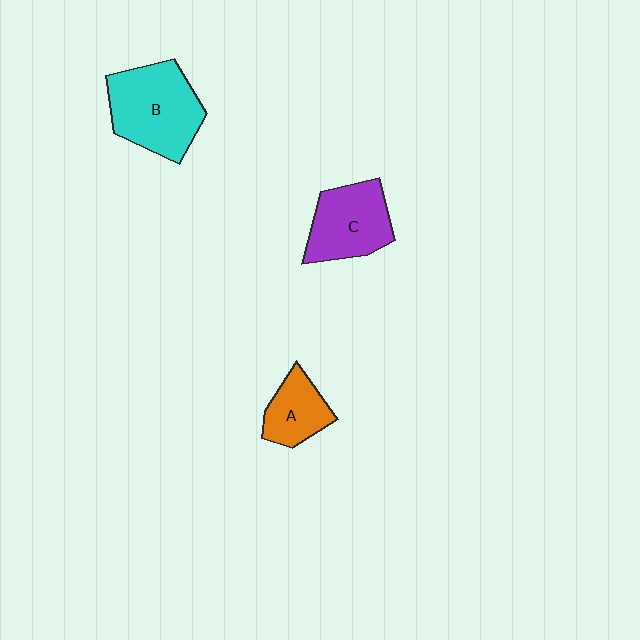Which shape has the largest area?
Shape B (cyan).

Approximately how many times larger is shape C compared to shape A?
Approximately 1.5 times.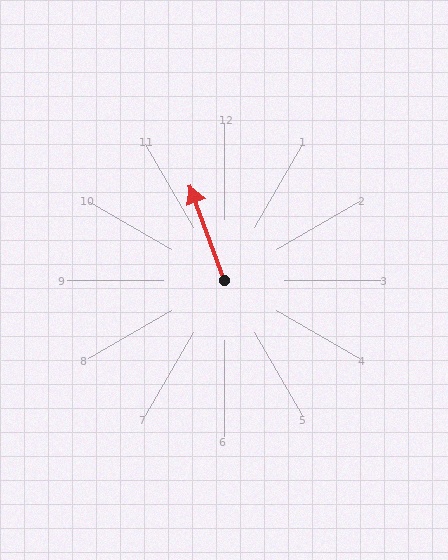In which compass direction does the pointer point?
North.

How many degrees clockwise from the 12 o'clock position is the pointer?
Approximately 340 degrees.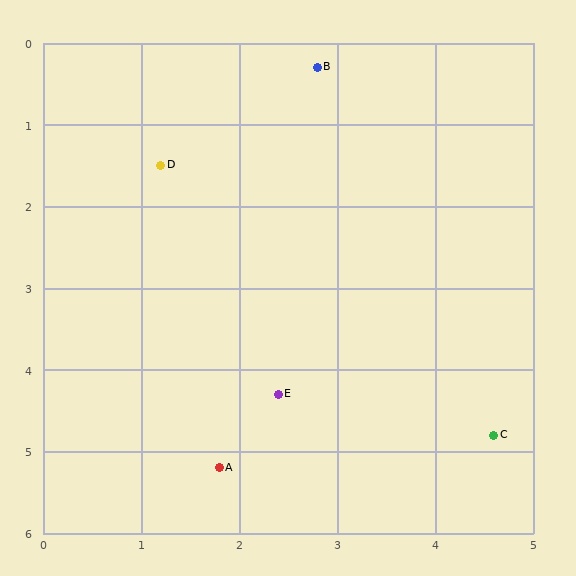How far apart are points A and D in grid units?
Points A and D are about 3.7 grid units apart.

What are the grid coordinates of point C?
Point C is at approximately (4.6, 4.8).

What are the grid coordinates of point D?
Point D is at approximately (1.2, 1.5).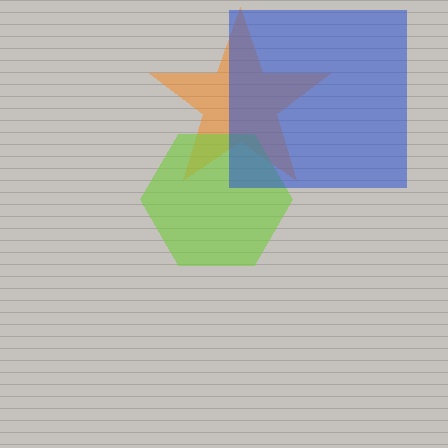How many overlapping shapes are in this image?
There are 3 overlapping shapes in the image.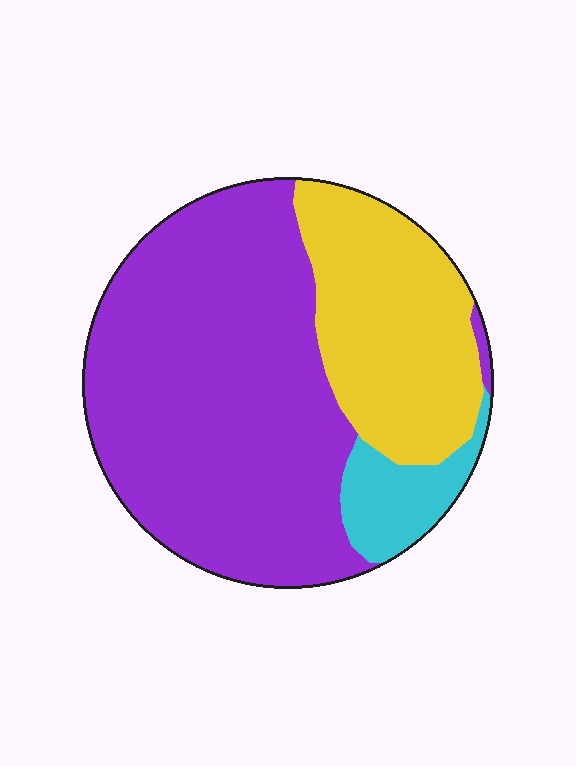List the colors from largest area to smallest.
From largest to smallest: purple, yellow, cyan.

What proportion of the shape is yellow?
Yellow takes up about one quarter (1/4) of the shape.